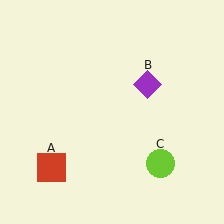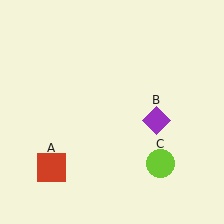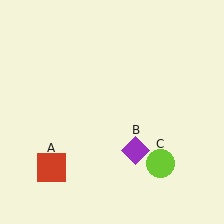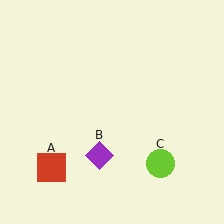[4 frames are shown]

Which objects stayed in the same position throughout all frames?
Red square (object A) and lime circle (object C) remained stationary.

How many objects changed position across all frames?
1 object changed position: purple diamond (object B).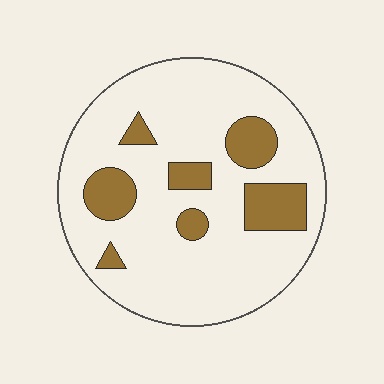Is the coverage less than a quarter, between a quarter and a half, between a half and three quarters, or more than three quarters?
Less than a quarter.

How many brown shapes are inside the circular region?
7.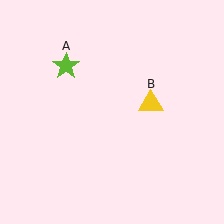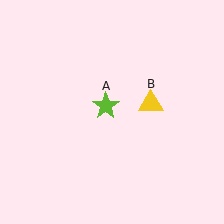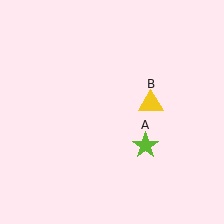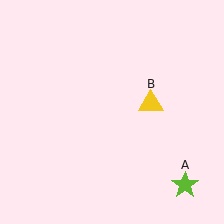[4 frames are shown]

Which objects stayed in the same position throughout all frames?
Yellow triangle (object B) remained stationary.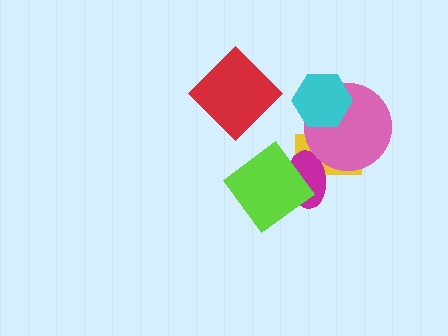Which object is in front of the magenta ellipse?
The lime diamond is in front of the magenta ellipse.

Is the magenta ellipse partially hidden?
Yes, it is partially covered by another shape.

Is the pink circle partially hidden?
Yes, it is partially covered by another shape.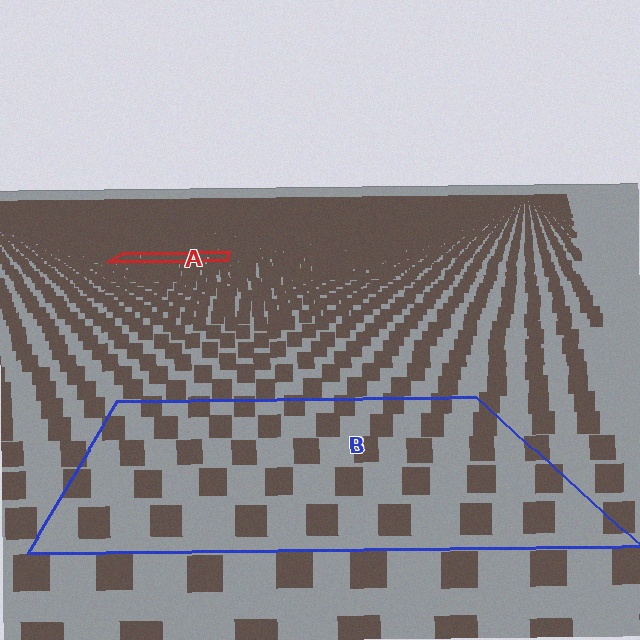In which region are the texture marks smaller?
The texture marks are smaller in region A, because it is farther away.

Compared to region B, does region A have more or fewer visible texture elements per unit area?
Region A has more texture elements per unit area — they are packed more densely because it is farther away.